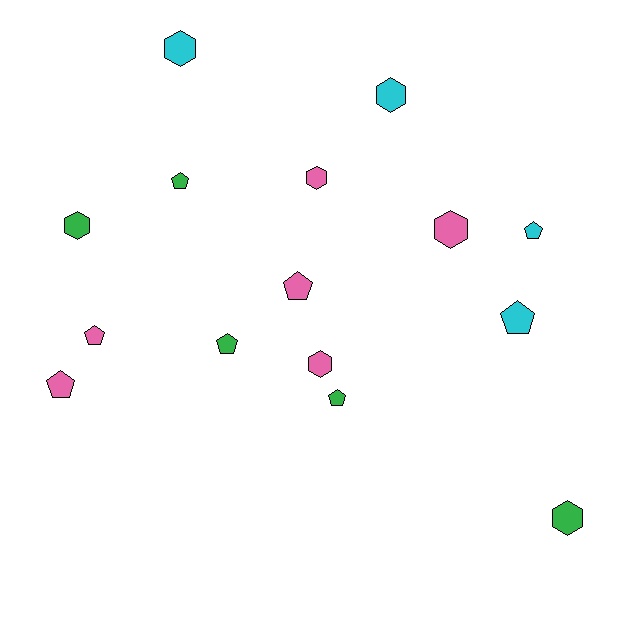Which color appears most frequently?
Pink, with 6 objects.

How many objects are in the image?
There are 15 objects.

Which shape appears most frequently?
Pentagon, with 8 objects.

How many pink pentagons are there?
There are 3 pink pentagons.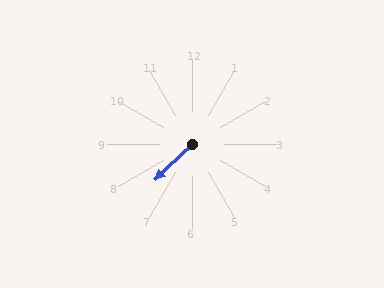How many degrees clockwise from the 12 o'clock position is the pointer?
Approximately 226 degrees.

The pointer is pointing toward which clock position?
Roughly 8 o'clock.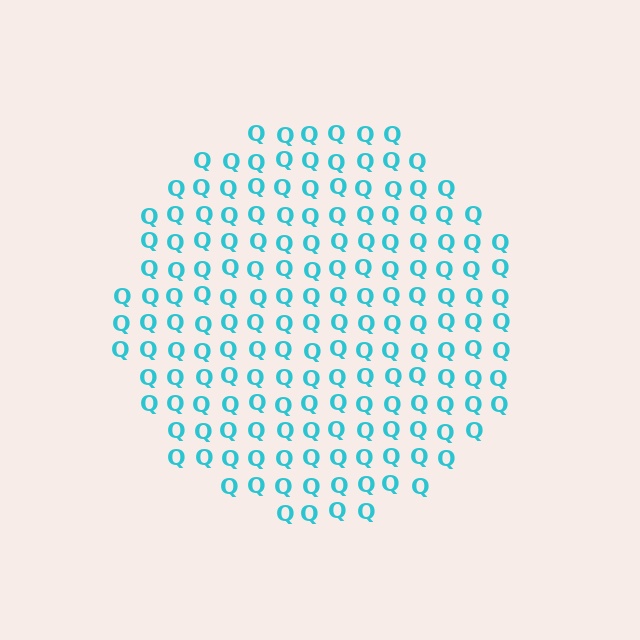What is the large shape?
The large shape is a circle.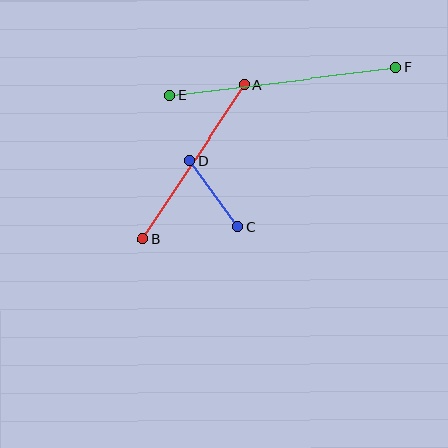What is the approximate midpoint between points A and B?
The midpoint is at approximately (194, 162) pixels.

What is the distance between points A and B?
The distance is approximately 185 pixels.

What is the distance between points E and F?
The distance is approximately 227 pixels.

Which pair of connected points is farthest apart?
Points E and F are farthest apart.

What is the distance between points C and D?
The distance is approximately 81 pixels.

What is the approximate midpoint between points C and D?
The midpoint is at approximately (214, 194) pixels.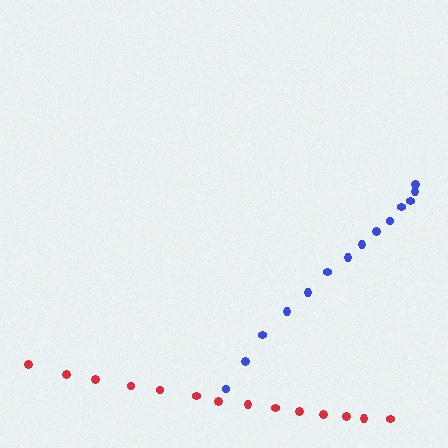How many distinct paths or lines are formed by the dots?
There are 2 distinct paths.